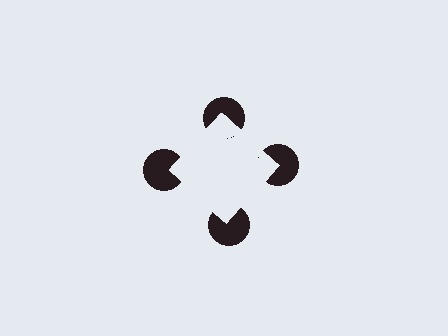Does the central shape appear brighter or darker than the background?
It typically appears slightly brighter than the background, even though no actual brightness change is drawn.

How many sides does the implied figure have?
4 sides.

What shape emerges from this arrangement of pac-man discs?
An illusory square — its edges are inferred from the aligned wedge cuts in the pac-man discs, not physically drawn.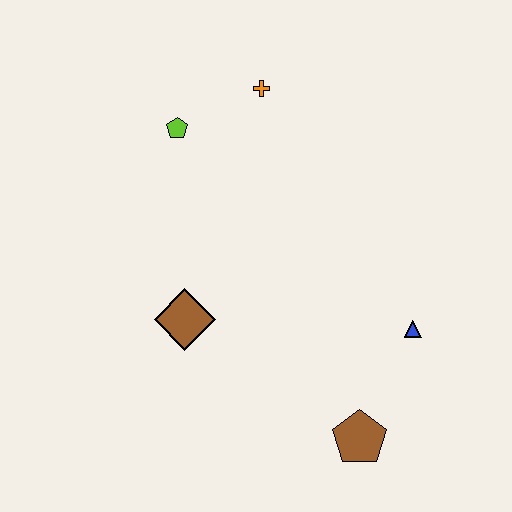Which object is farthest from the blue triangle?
The lime pentagon is farthest from the blue triangle.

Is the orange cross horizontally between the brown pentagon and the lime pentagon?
Yes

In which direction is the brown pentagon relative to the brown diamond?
The brown pentagon is to the right of the brown diamond.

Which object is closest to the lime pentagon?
The orange cross is closest to the lime pentagon.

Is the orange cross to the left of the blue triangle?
Yes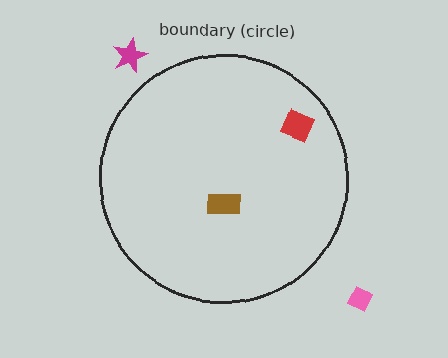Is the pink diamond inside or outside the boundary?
Outside.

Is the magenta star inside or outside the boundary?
Outside.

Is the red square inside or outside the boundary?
Inside.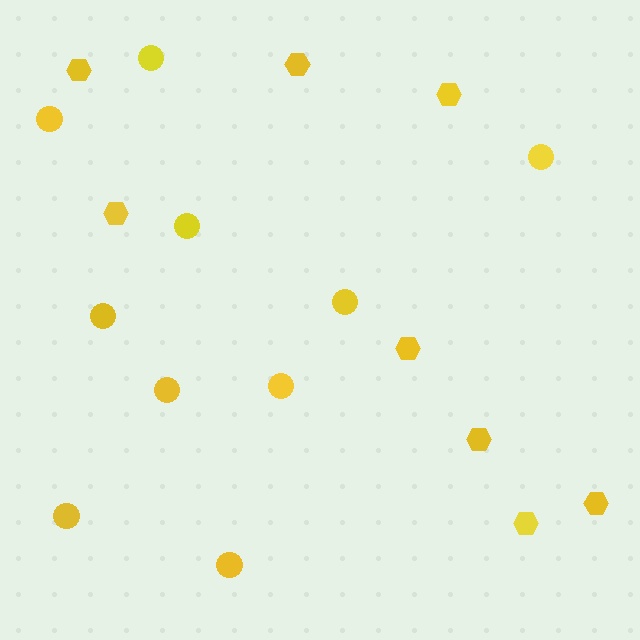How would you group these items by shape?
There are 2 groups: one group of hexagons (8) and one group of circles (10).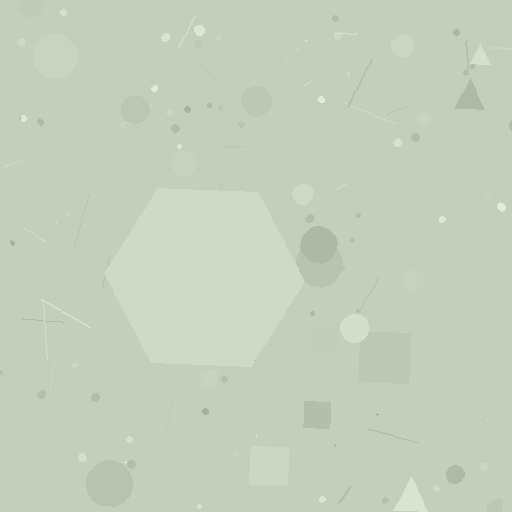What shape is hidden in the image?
A hexagon is hidden in the image.